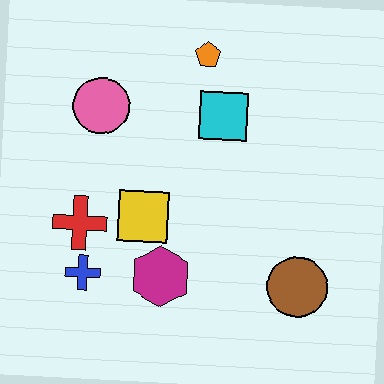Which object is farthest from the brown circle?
The pink circle is farthest from the brown circle.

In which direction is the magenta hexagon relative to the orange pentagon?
The magenta hexagon is below the orange pentagon.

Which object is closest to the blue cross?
The red cross is closest to the blue cross.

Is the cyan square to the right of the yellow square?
Yes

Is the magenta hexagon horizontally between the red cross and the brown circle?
Yes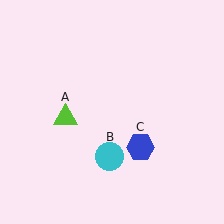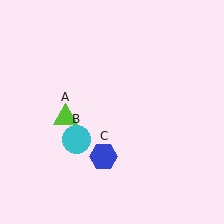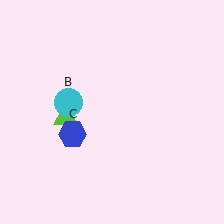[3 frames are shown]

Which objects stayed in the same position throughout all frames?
Lime triangle (object A) remained stationary.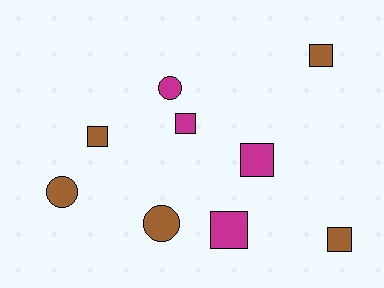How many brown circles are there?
There are 2 brown circles.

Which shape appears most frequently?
Square, with 6 objects.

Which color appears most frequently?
Brown, with 5 objects.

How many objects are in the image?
There are 9 objects.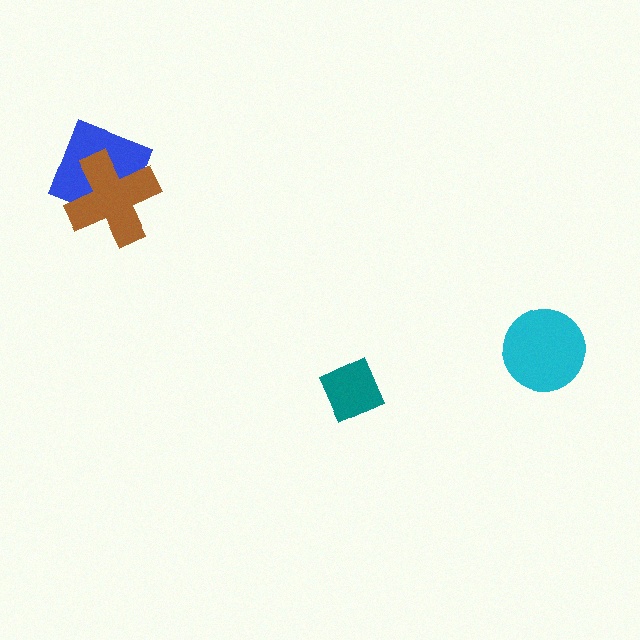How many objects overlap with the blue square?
1 object overlaps with the blue square.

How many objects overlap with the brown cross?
1 object overlaps with the brown cross.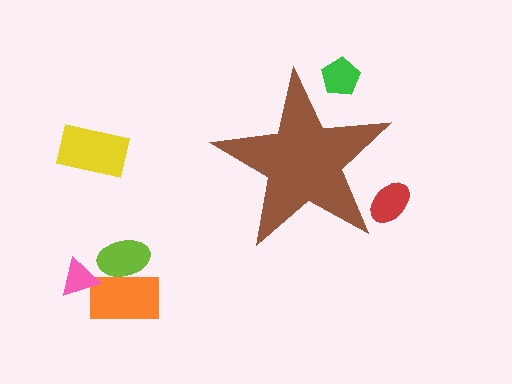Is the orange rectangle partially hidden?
No, the orange rectangle is fully visible.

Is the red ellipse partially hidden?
Yes, the red ellipse is partially hidden behind the brown star.